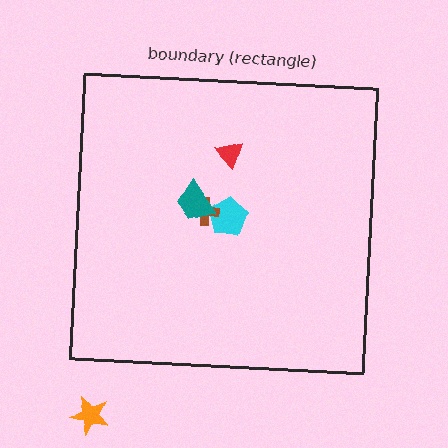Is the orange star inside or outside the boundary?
Outside.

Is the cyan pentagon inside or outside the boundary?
Inside.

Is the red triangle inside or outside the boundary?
Inside.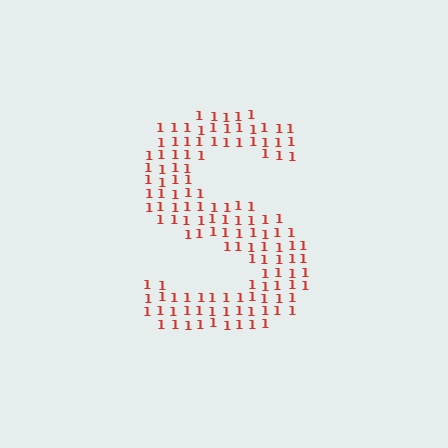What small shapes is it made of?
It is made of small digit 1's.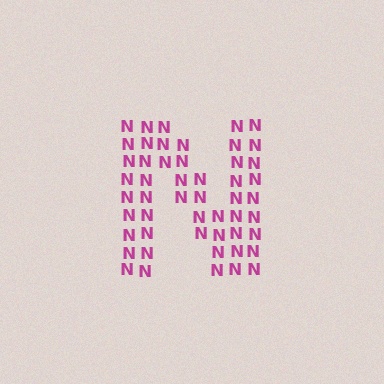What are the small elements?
The small elements are letter N's.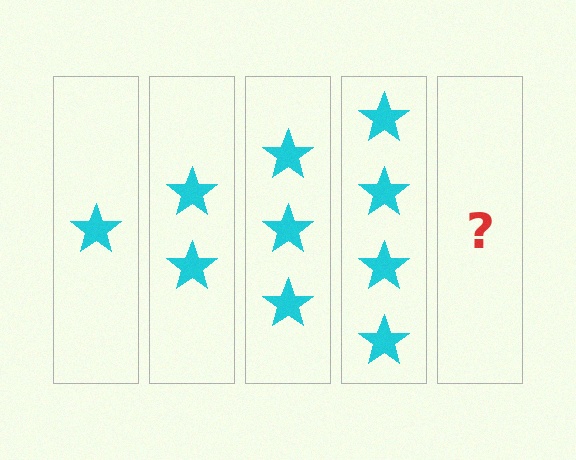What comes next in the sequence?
The next element should be 5 stars.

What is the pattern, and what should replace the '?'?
The pattern is that each step adds one more star. The '?' should be 5 stars.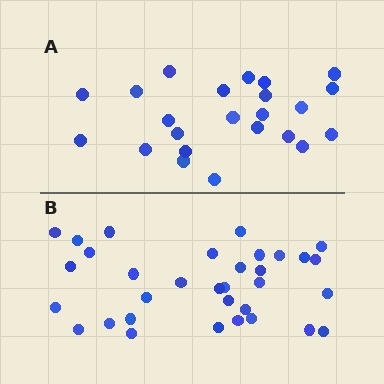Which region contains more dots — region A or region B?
Region B (the bottom region) has more dots.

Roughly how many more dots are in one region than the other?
Region B has roughly 10 or so more dots than region A.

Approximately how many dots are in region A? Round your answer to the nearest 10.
About 20 dots. (The exact count is 23, which rounds to 20.)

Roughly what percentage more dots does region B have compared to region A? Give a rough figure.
About 45% more.